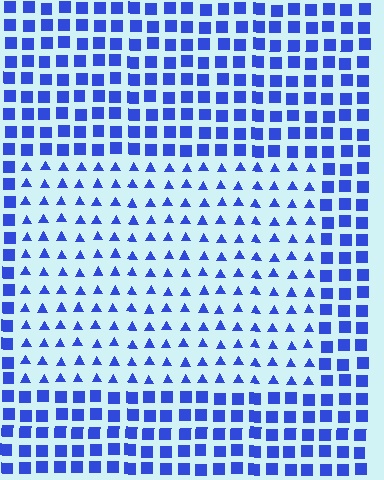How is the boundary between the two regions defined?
The boundary is defined by a change in element shape: triangles inside vs. squares outside. All elements share the same color and spacing.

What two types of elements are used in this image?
The image uses triangles inside the rectangle region and squares outside it.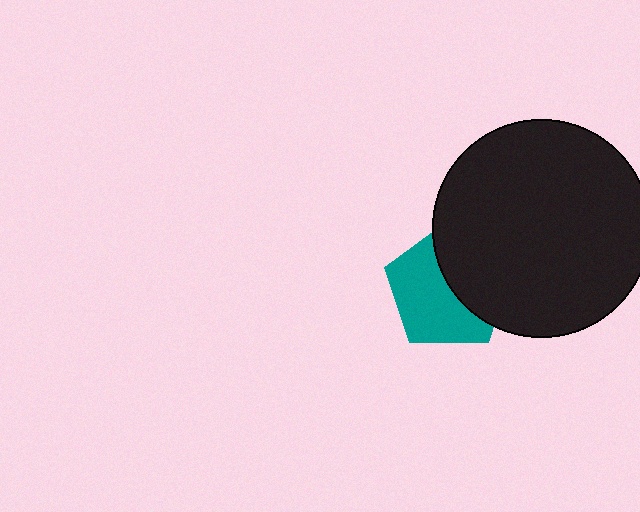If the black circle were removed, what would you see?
You would see the complete teal pentagon.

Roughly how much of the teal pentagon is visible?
About half of it is visible (roughly 57%).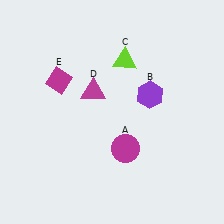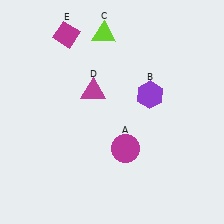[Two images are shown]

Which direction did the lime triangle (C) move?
The lime triangle (C) moved up.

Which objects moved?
The objects that moved are: the lime triangle (C), the magenta diamond (E).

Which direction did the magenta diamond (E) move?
The magenta diamond (E) moved up.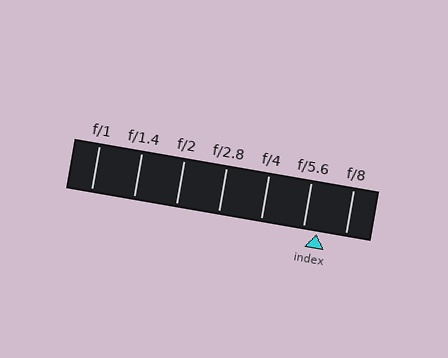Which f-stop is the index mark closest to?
The index mark is closest to f/5.6.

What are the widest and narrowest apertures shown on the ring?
The widest aperture shown is f/1 and the narrowest is f/8.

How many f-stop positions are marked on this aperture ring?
There are 7 f-stop positions marked.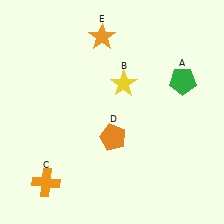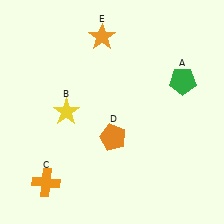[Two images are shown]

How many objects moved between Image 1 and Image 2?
1 object moved between the two images.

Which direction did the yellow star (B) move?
The yellow star (B) moved left.